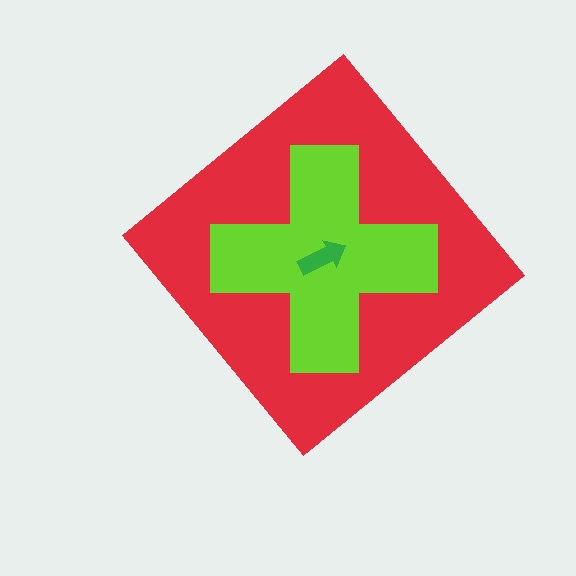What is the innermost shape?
The green arrow.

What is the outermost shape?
The red diamond.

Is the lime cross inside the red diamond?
Yes.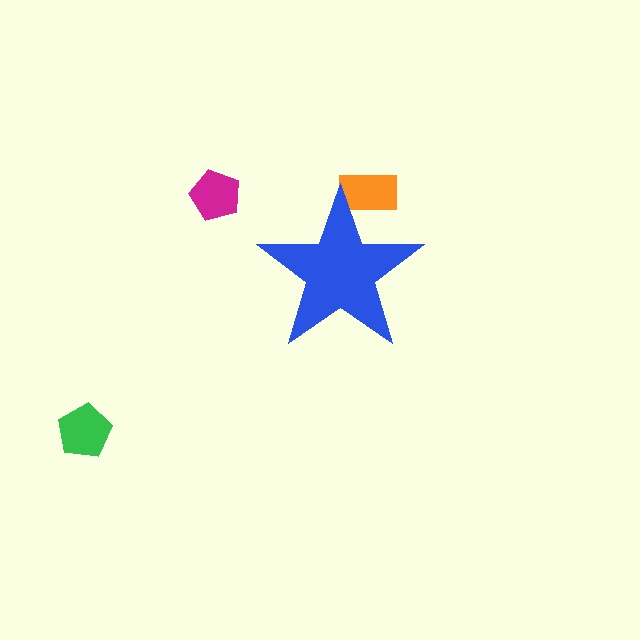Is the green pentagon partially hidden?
No, the green pentagon is fully visible.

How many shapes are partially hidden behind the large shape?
1 shape is partially hidden.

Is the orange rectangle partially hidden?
Yes, the orange rectangle is partially hidden behind the blue star.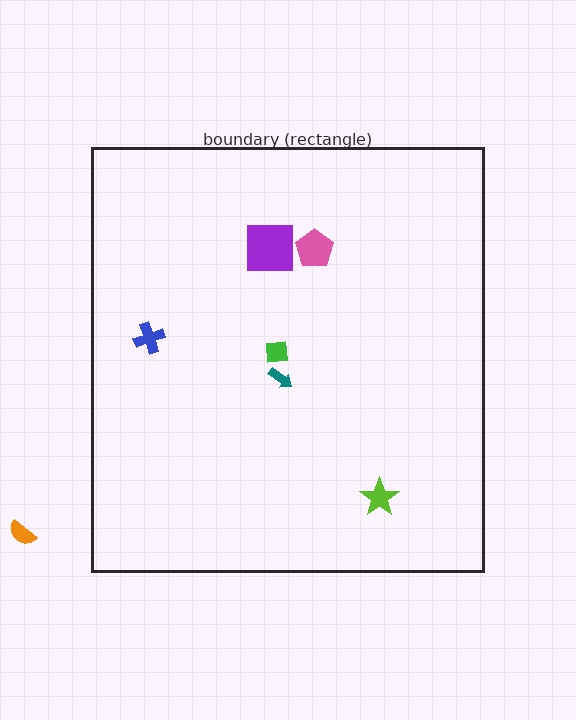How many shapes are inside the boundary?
6 inside, 1 outside.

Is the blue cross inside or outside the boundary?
Inside.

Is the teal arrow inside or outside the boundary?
Inside.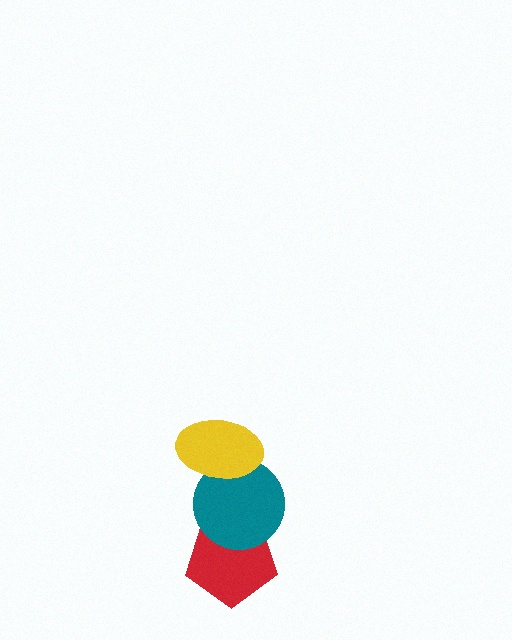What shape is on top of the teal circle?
The yellow ellipse is on top of the teal circle.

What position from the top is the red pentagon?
The red pentagon is 3rd from the top.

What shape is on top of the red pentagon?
The teal circle is on top of the red pentagon.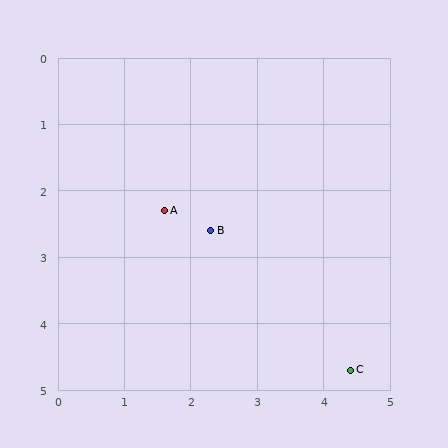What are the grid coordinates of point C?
Point C is at approximately (4.4, 4.7).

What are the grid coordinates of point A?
Point A is at approximately (1.6, 2.3).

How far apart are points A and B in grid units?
Points A and B are about 0.8 grid units apart.